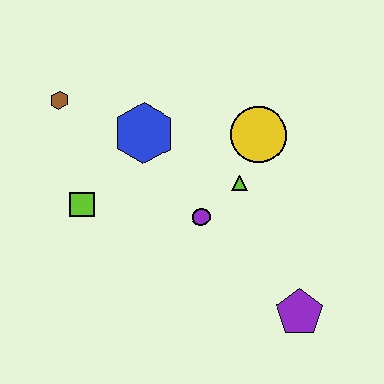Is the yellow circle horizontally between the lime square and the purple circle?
No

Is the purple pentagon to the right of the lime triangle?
Yes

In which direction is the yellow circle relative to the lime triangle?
The yellow circle is above the lime triangle.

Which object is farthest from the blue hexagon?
The purple pentagon is farthest from the blue hexagon.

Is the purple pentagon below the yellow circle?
Yes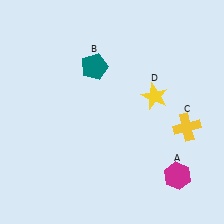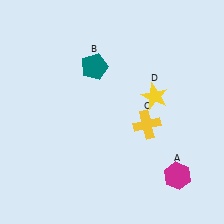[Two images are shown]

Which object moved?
The yellow cross (C) moved left.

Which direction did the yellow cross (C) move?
The yellow cross (C) moved left.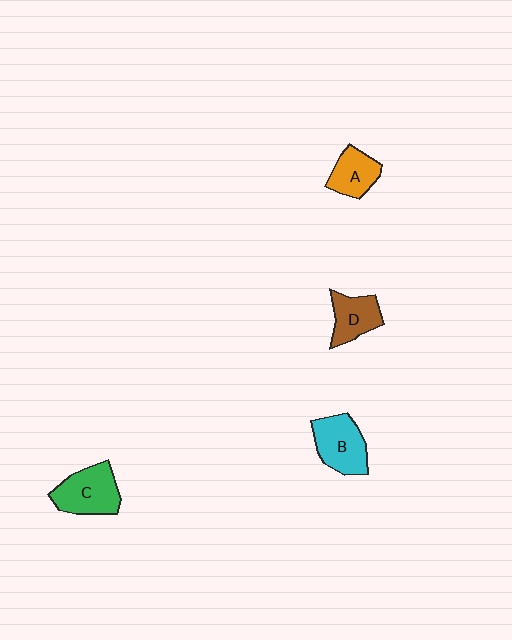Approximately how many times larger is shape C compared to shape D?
Approximately 1.3 times.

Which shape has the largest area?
Shape C (green).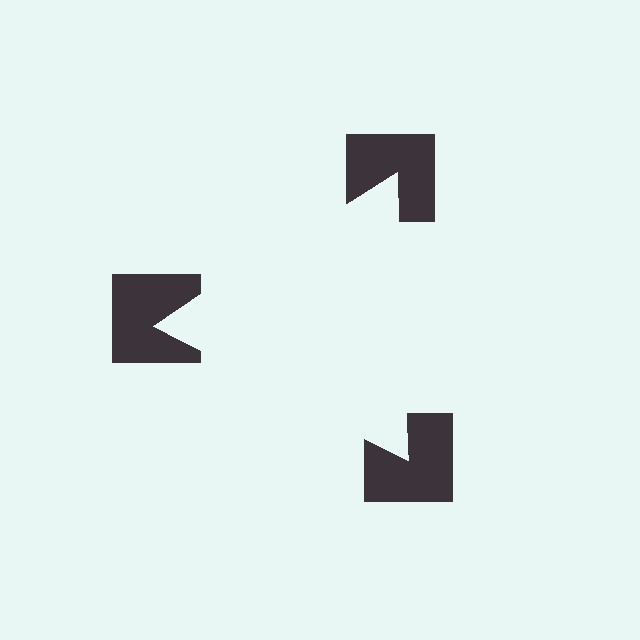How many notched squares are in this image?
There are 3 — one at each vertex of the illusory triangle.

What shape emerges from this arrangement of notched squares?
An illusory triangle — its edges are inferred from the aligned wedge cuts in the notched squares, not physically drawn.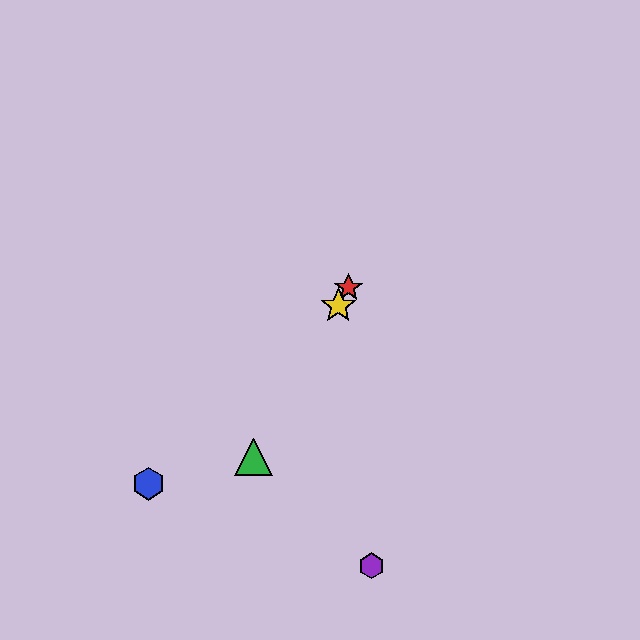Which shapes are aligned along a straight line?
The red star, the green triangle, the yellow star are aligned along a straight line.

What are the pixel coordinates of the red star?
The red star is at (349, 288).